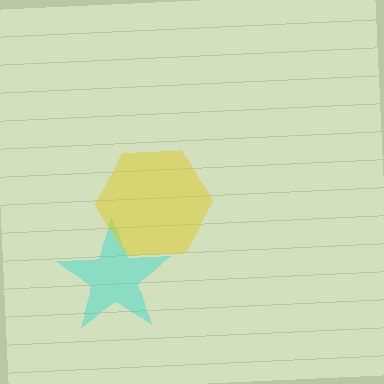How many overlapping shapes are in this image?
There are 2 overlapping shapes in the image.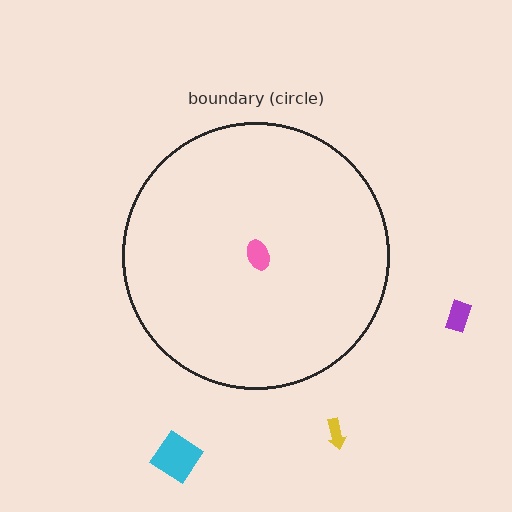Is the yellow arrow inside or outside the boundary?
Outside.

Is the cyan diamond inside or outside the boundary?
Outside.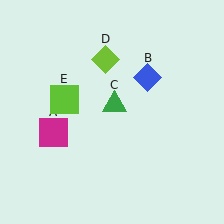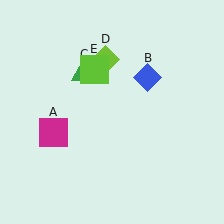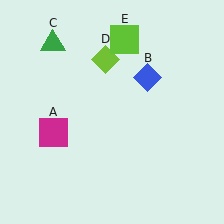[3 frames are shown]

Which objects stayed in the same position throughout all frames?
Magenta square (object A) and blue diamond (object B) and lime diamond (object D) remained stationary.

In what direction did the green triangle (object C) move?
The green triangle (object C) moved up and to the left.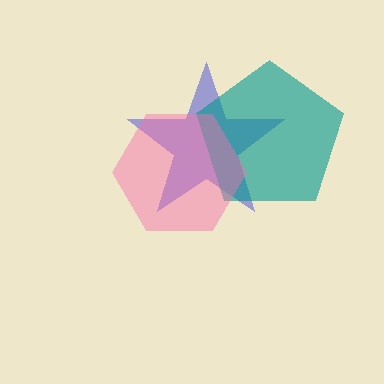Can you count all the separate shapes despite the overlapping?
Yes, there are 3 separate shapes.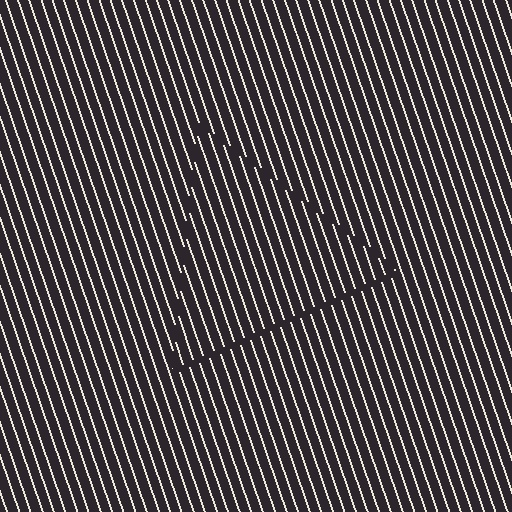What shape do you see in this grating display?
An illusory triangle. The interior of the shape contains the same grating, shifted by half a period — the contour is defined by the phase discontinuity where line-ends from the inner and outer gratings abut.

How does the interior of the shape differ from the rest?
The interior of the shape contains the same grating, shifted by half a period — the contour is defined by the phase discontinuity where line-ends from the inner and outer gratings abut.